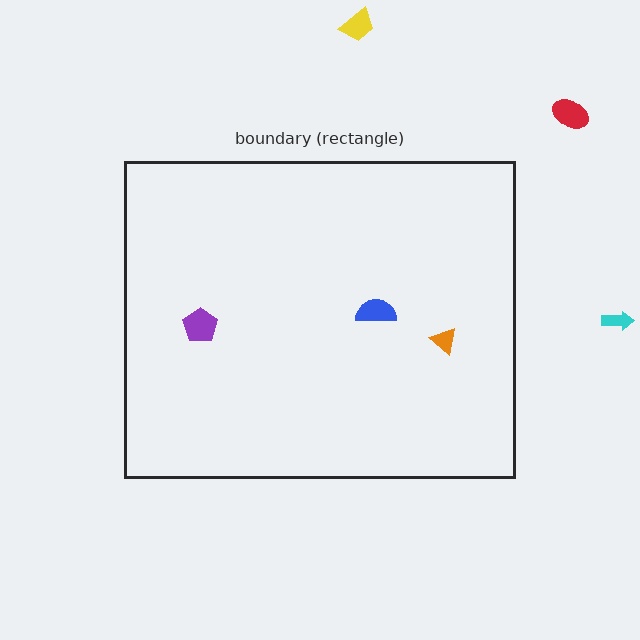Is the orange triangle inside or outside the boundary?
Inside.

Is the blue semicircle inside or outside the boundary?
Inside.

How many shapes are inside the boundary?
3 inside, 3 outside.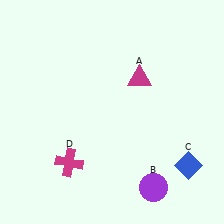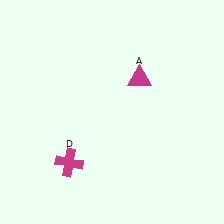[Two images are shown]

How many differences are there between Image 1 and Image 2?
There are 2 differences between the two images.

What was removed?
The purple circle (B), the blue diamond (C) were removed in Image 2.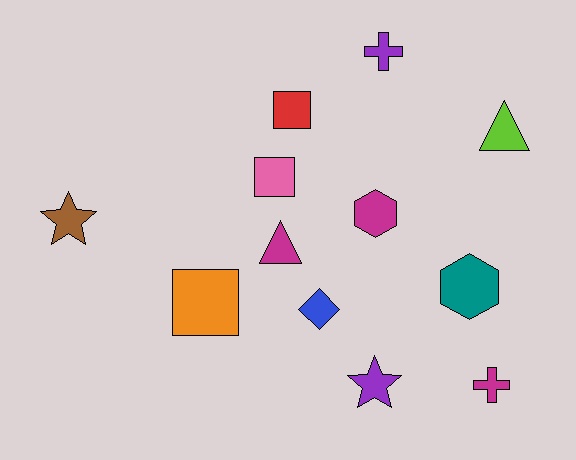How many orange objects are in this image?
There is 1 orange object.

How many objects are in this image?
There are 12 objects.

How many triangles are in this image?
There are 2 triangles.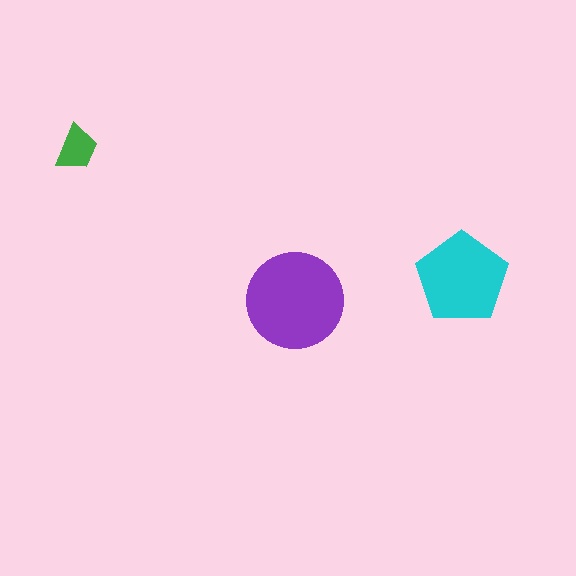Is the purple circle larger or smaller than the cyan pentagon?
Larger.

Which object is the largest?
The purple circle.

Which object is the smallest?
The green trapezoid.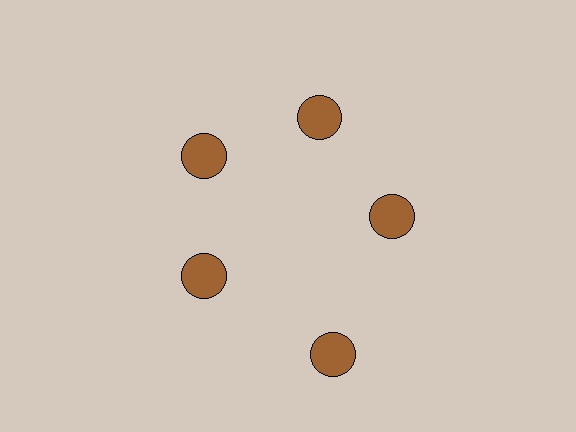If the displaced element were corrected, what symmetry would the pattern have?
It would have 5-fold rotational symmetry — the pattern would map onto itself every 72 degrees.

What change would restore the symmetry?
The symmetry would be restored by moving it inward, back onto the ring so that all 5 circles sit at equal angles and equal distance from the center.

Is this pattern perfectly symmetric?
No. The 5 brown circles are arranged in a ring, but one element near the 5 o'clock position is pushed outward from the center, breaking the 5-fold rotational symmetry.